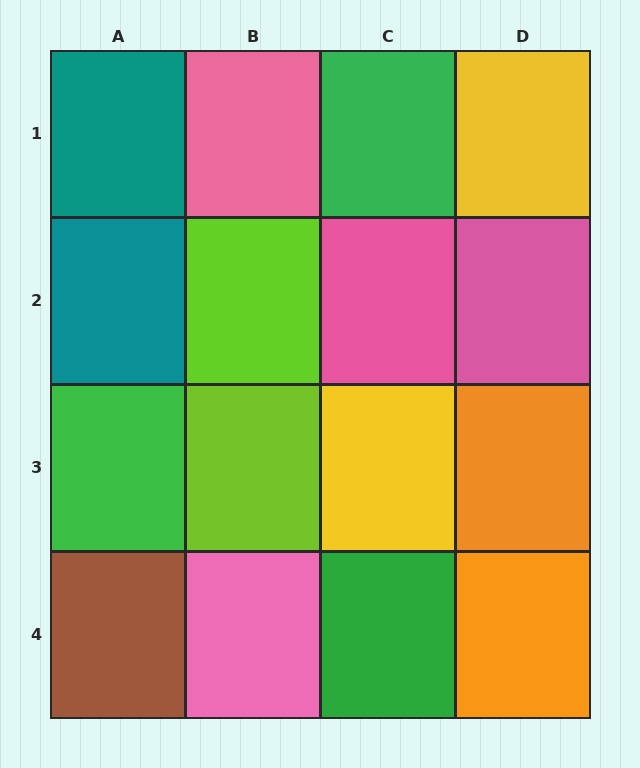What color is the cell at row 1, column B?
Pink.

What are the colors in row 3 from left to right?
Green, lime, yellow, orange.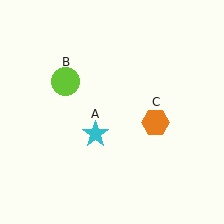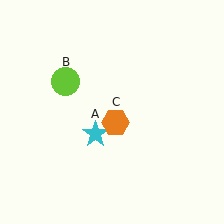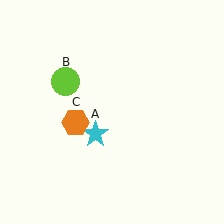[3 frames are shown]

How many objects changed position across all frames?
1 object changed position: orange hexagon (object C).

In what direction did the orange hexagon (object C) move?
The orange hexagon (object C) moved left.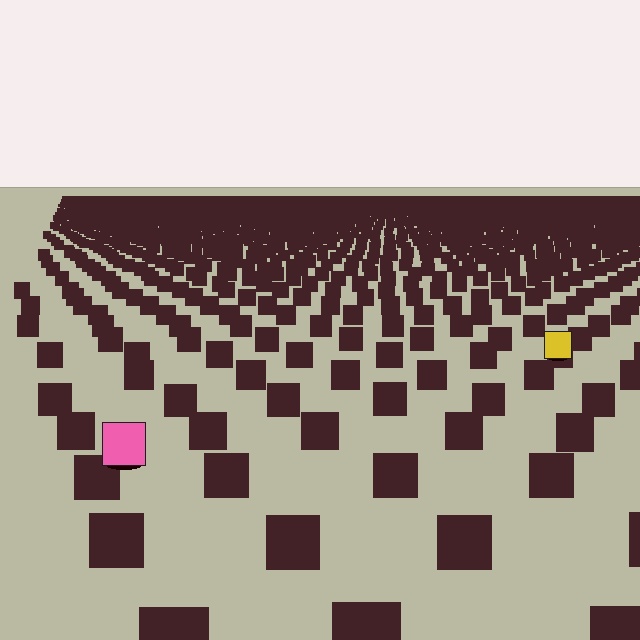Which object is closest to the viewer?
The pink square is closest. The texture marks near it are larger and more spread out.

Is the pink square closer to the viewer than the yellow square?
Yes. The pink square is closer — you can tell from the texture gradient: the ground texture is coarser near it.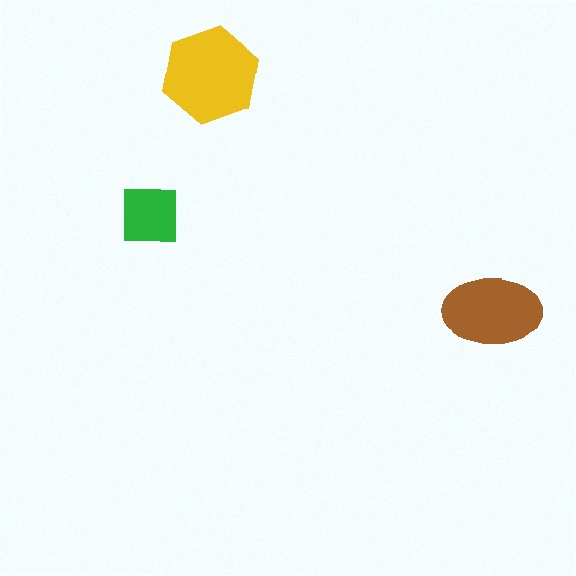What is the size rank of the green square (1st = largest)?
3rd.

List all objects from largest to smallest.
The yellow hexagon, the brown ellipse, the green square.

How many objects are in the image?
There are 3 objects in the image.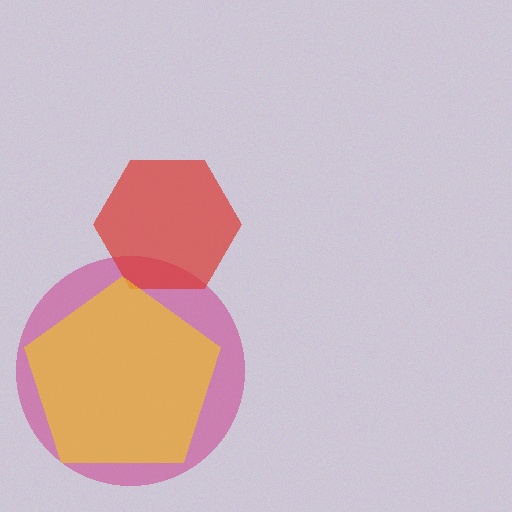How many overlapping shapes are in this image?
There are 3 overlapping shapes in the image.